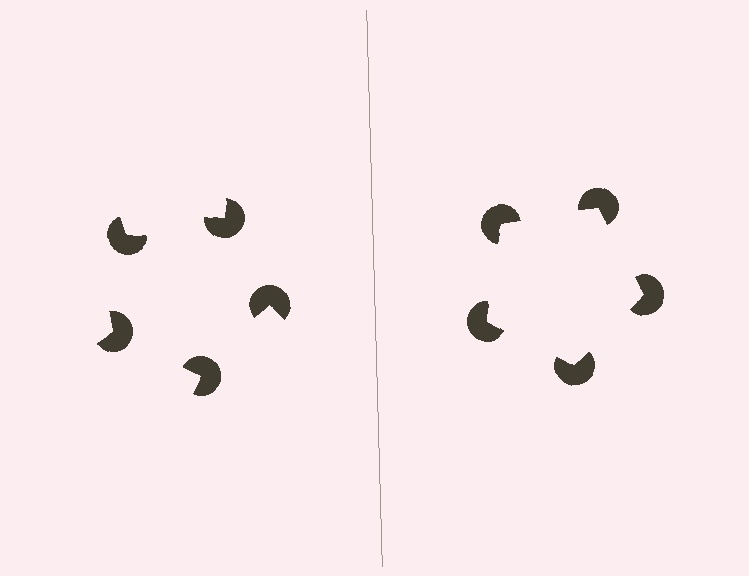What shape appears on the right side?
An illusory pentagon.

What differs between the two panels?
The pac-man discs are positioned identically on both sides; only the wedge orientations differ. On the right they align to a pentagon; on the left they are misaligned.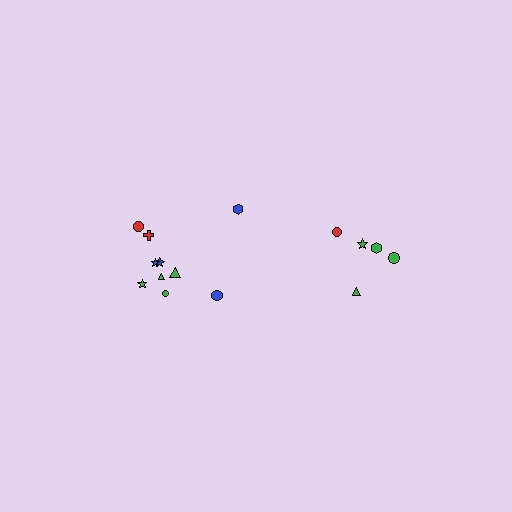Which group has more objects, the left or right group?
The left group.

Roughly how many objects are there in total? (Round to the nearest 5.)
Roughly 15 objects in total.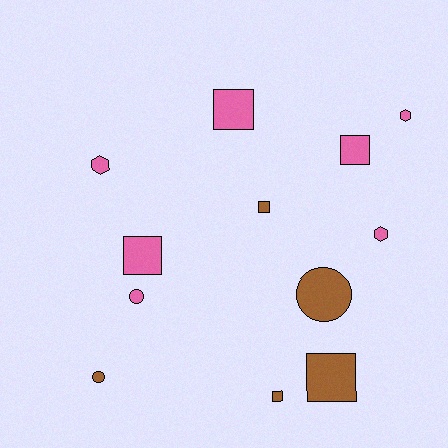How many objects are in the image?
There are 12 objects.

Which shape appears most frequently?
Square, with 6 objects.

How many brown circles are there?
There are 2 brown circles.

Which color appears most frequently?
Pink, with 7 objects.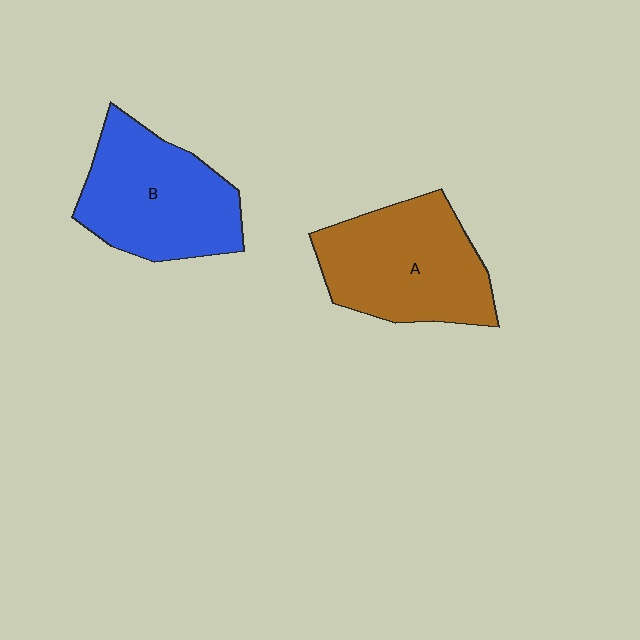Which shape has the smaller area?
Shape B (blue).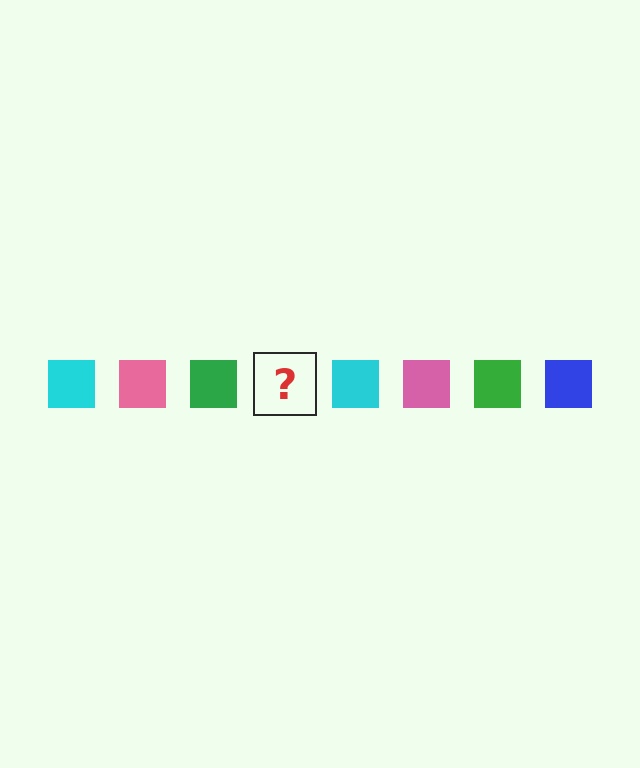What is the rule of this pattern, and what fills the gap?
The rule is that the pattern cycles through cyan, pink, green, blue squares. The gap should be filled with a blue square.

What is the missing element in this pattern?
The missing element is a blue square.